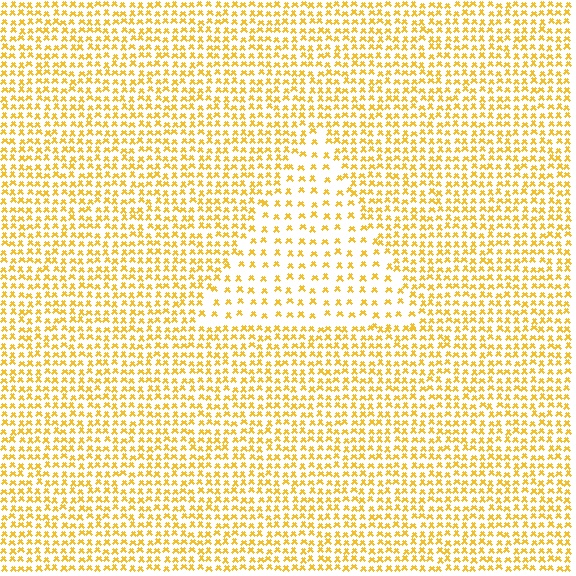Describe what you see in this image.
The image contains small yellow elements arranged at two different densities. A triangle-shaped region is visible where the elements are less densely packed than the surrounding area.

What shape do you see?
I see a triangle.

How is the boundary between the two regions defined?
The boundary is defined by a change in element density (approximately 2.1x ratio). All elements are the same color, size, and shape.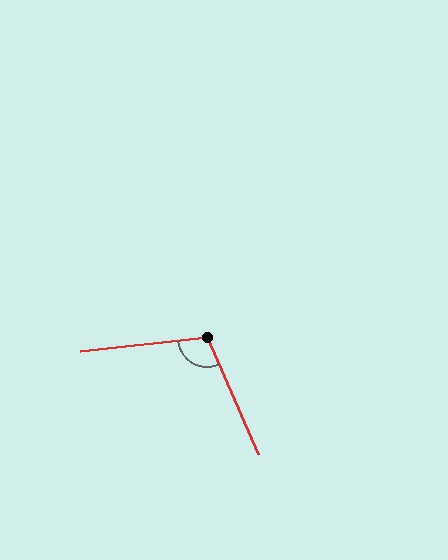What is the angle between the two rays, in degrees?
Approximately 107 degrees.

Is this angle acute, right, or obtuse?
It is obtuse.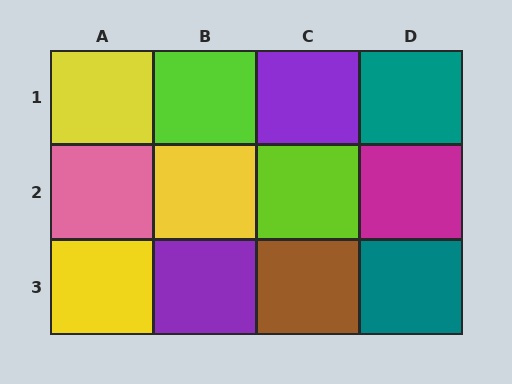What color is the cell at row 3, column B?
Purple.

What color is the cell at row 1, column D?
Teal.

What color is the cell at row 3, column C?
Brown.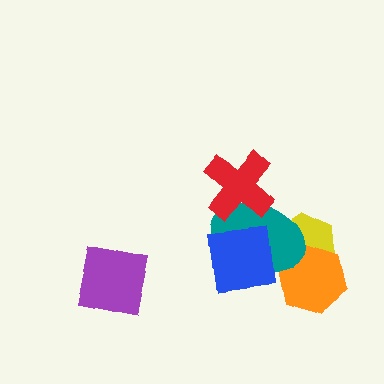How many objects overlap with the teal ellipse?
4 objects overlap with the teal ellipse.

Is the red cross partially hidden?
No, no other shape covers it.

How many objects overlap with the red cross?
1 object overlaps with the red cross.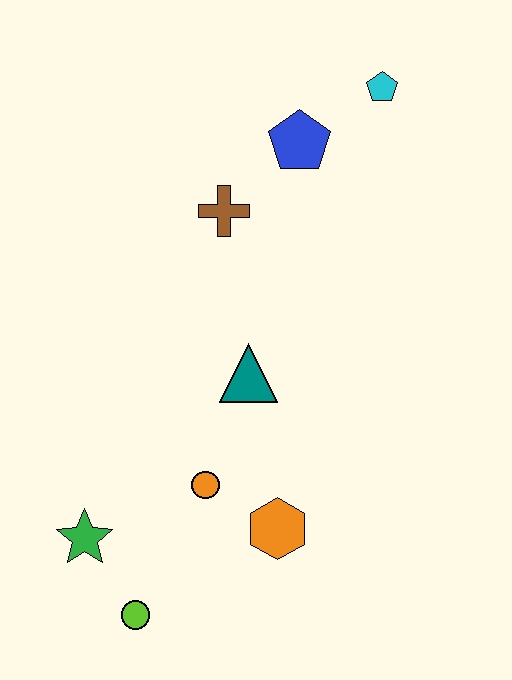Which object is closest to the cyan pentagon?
The blue pentagon is closest to the cyan pentagon.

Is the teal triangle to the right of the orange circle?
Yes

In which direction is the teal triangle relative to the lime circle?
The teal triangle is above the lime circle.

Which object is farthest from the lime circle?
The cyan pentagon is farthest from the lime circle.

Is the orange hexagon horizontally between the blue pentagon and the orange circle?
Yes